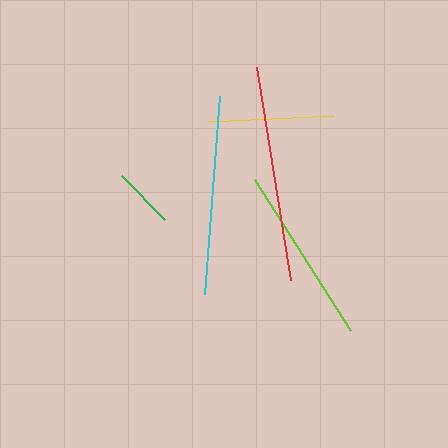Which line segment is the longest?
The red line is the longest at approximately 215 pixels.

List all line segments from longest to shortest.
From longest to shortest: red, cyan, lime, yellow, green.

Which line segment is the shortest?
The green line is the shortest at approximately 61 pixels.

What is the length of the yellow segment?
The yellow segment is approximately 124 pixels long.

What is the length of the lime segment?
The lime segment is approximately 178 pixels long.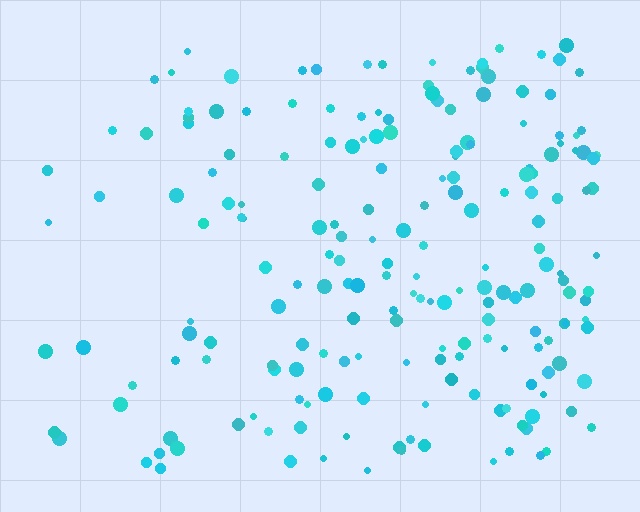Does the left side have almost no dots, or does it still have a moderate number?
Still a moderate number, just noticeably fewer than the right.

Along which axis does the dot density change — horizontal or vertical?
Horizontal.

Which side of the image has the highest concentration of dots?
The right.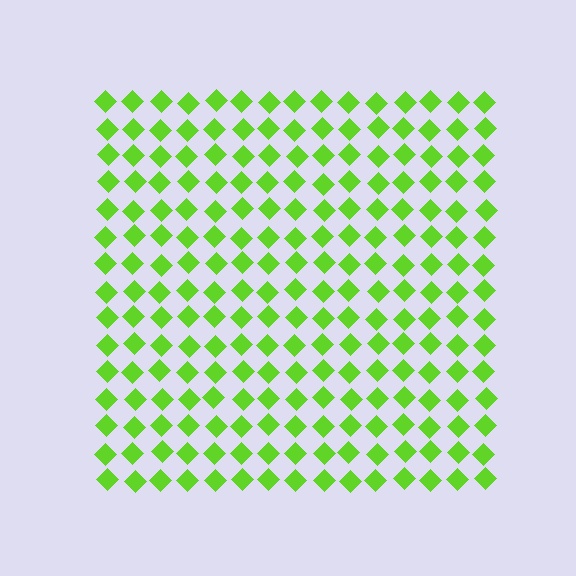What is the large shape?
The large shape is a square.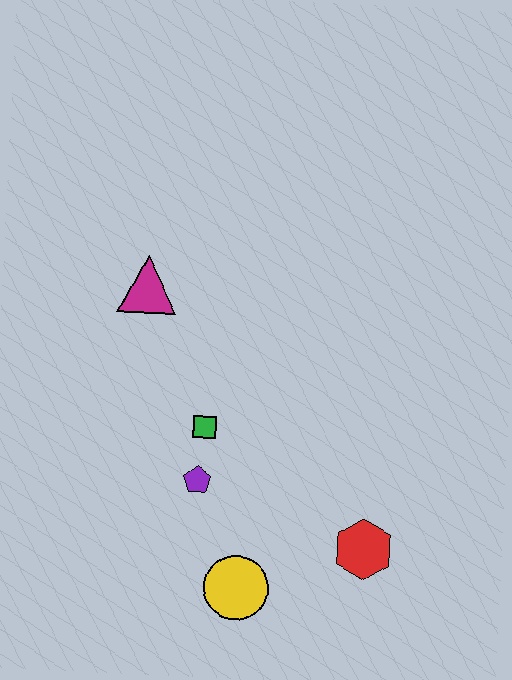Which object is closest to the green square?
The purple pentagon is closest to the green square.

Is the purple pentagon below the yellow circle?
No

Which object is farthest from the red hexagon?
The magenta triangle is farthest from the red hexagon.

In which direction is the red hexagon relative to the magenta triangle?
The red hexagon is below the magenta triangle.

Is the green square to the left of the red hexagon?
Yes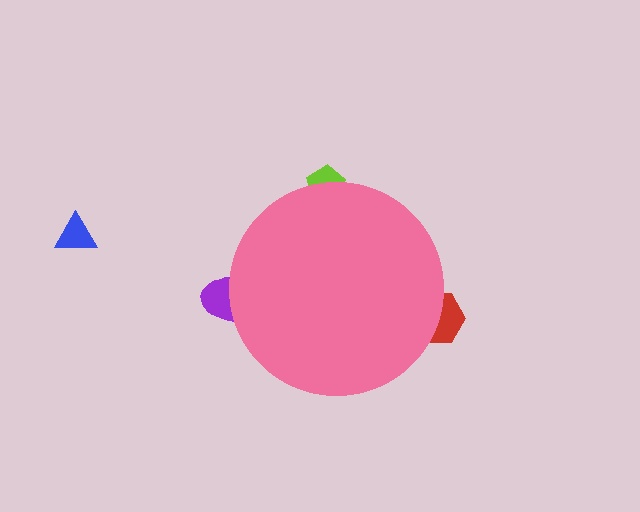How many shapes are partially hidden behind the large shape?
3 shapes are partially hidden.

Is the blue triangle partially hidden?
No, the blue triangle is fully visible.